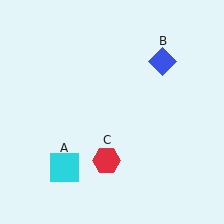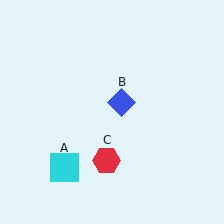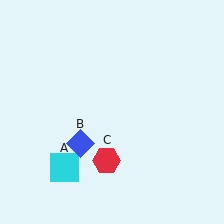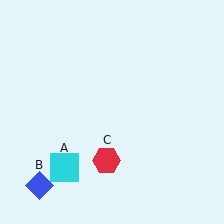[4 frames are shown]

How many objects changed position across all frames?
1 object changed position: blue diamond (object B).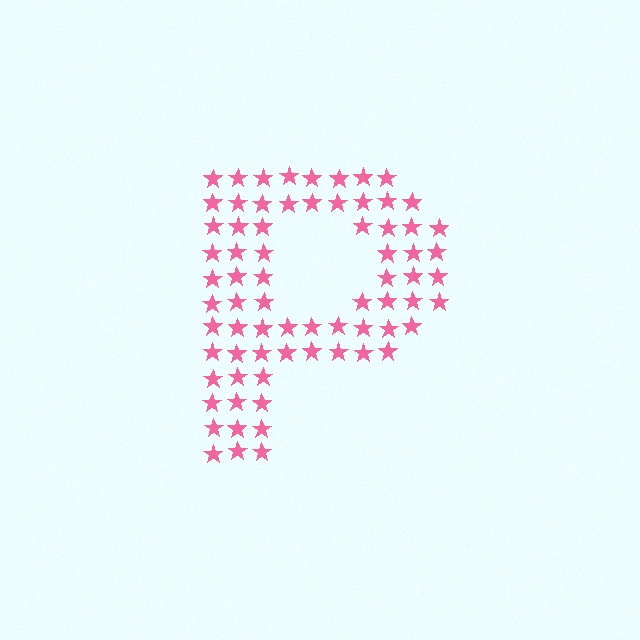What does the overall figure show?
The overall figure shows the letter P.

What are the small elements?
The small elements are stars.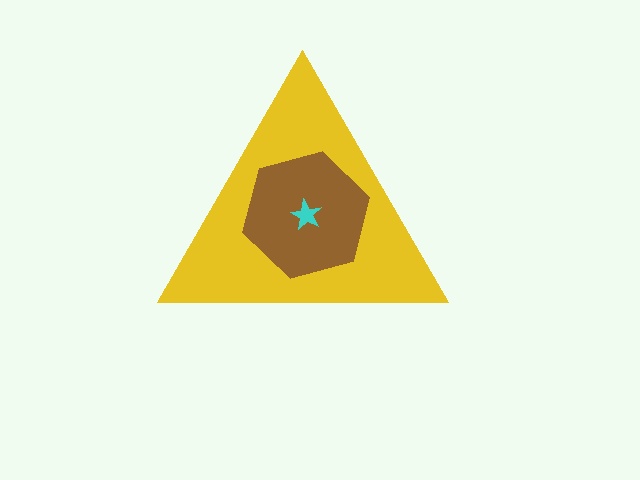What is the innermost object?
The cyan star.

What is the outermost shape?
The yellow triangle.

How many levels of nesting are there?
3.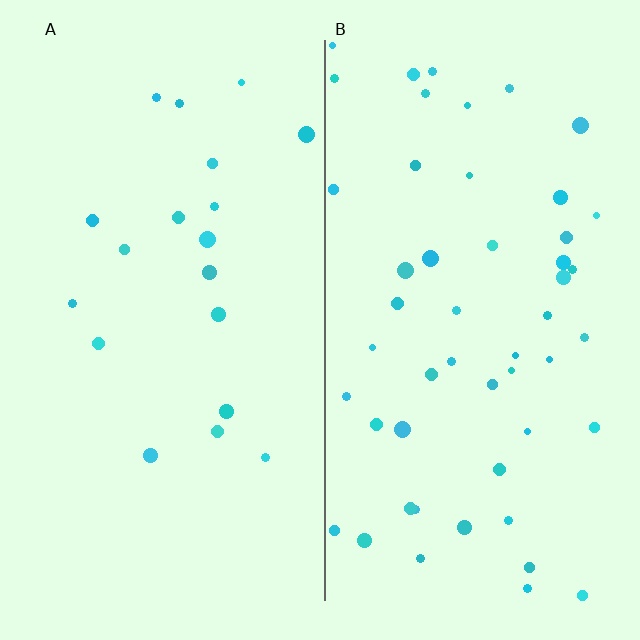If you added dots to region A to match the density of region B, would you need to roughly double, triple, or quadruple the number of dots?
Approximately triple.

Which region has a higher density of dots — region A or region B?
B (the right).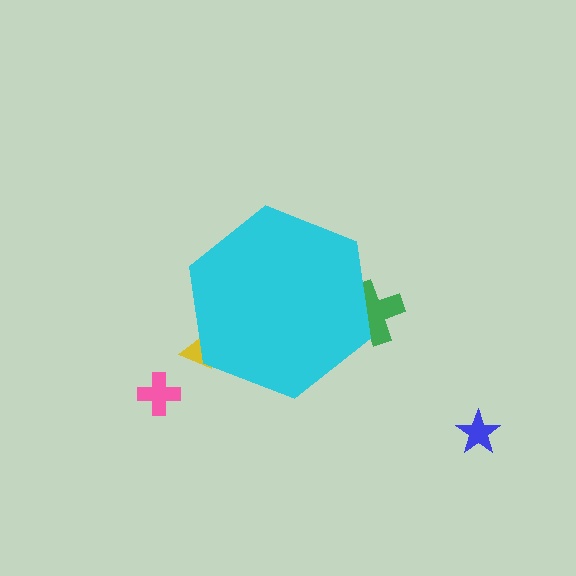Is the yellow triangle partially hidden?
Yes, the yellow triangle is partially hidden behind the cyan hexagon.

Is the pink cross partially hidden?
No, the pink cross is fully visible.